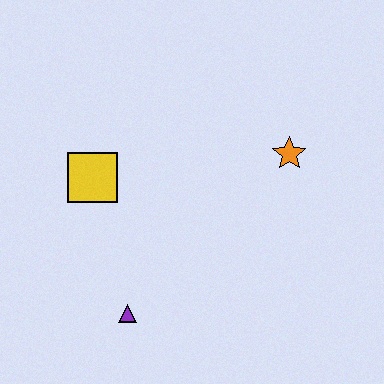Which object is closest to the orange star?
The yellow square is closest to the orange star.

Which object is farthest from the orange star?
The purple triangle is farthest from the orange star.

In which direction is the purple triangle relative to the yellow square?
The purple triangle is below the yellow square.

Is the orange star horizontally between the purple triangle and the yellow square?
No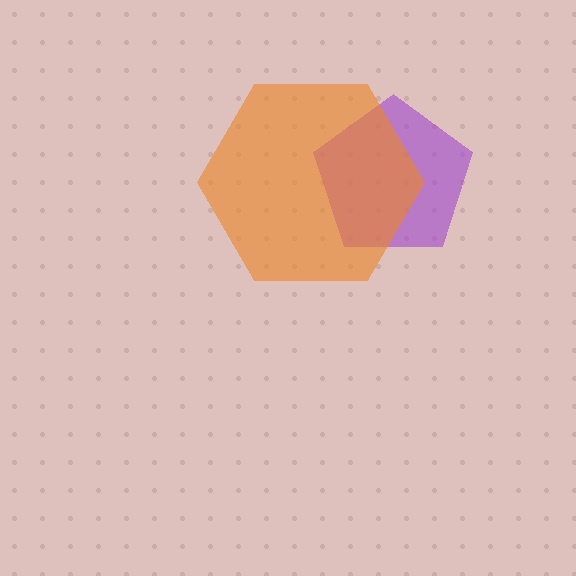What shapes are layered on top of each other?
The layered shapes are: a purple pentagon, an orange hexagon.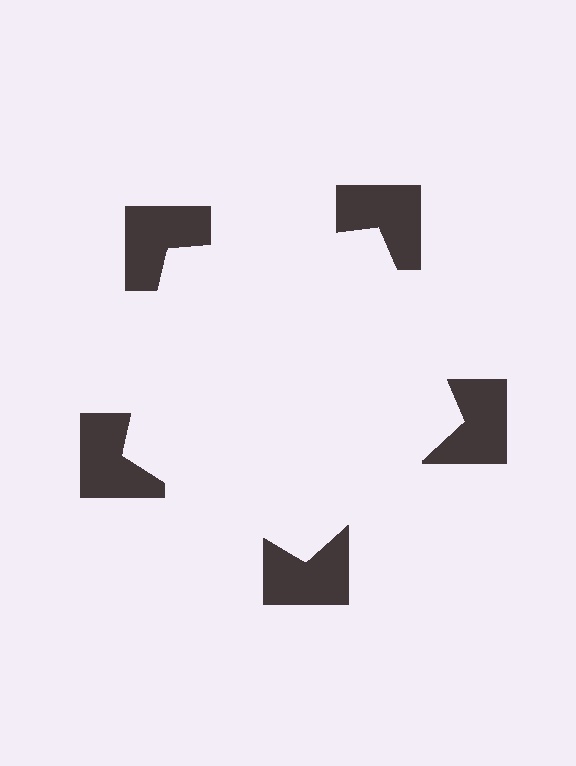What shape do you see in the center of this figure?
An illusory pentagon — its edges are inferred from the aligned wedge cuts in the notched squares, not physically drawn.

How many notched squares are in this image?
There are 5 — one at each vertex of the illusory pentagon.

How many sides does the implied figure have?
5 sides.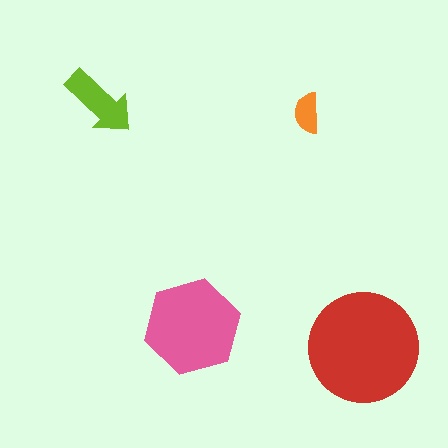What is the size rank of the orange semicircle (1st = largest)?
4th.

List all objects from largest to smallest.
The red circle, the pink hexagon, the lime arrow, the orange semicircle.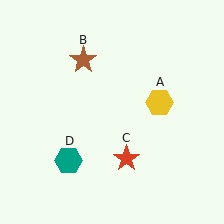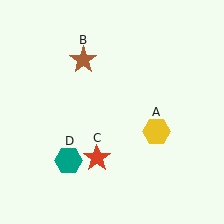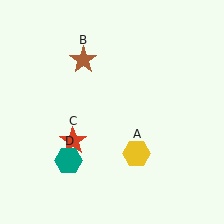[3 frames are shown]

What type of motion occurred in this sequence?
The yellow hexagon (object A), red star (object C) rotated clockwise around the center of the scene.